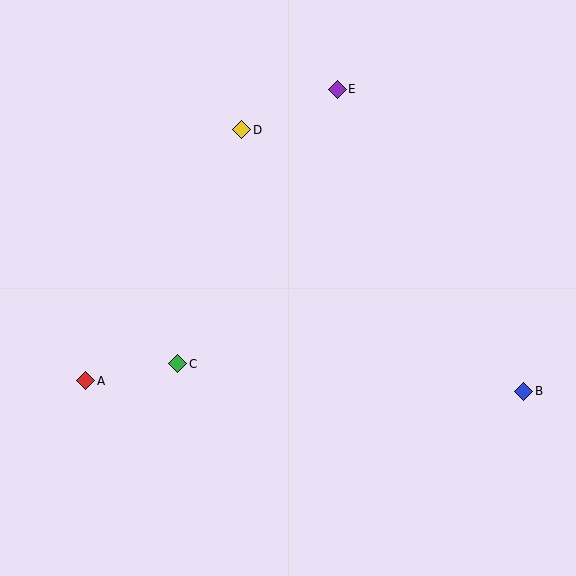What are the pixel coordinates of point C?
Point C is at (178, 364).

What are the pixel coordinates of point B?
Point B is at (524, 391).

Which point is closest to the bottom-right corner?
Point B is closest to the bottom-right corner.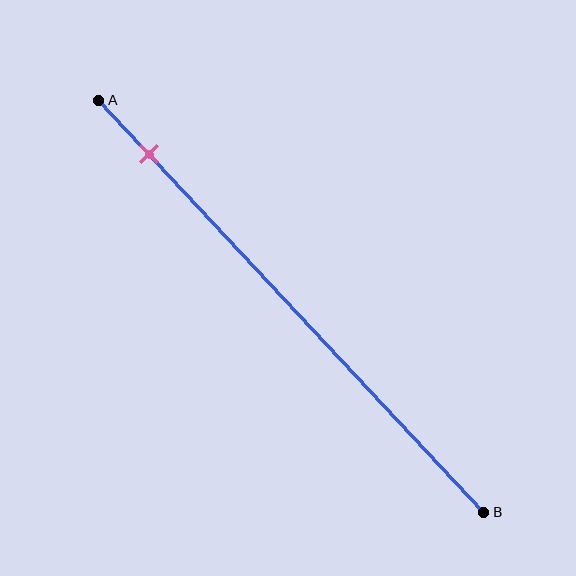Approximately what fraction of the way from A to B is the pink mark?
The pink mark is approximately 15% of the way from A to B.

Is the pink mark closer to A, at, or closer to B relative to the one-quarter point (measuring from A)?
The pink mark is closer to point A than the one-quarter point of segment AB.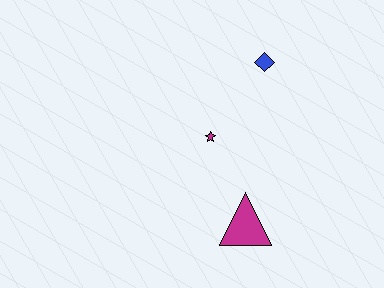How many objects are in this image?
There are 3 objects.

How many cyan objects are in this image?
There are no cyan objects.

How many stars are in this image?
There is 1 star.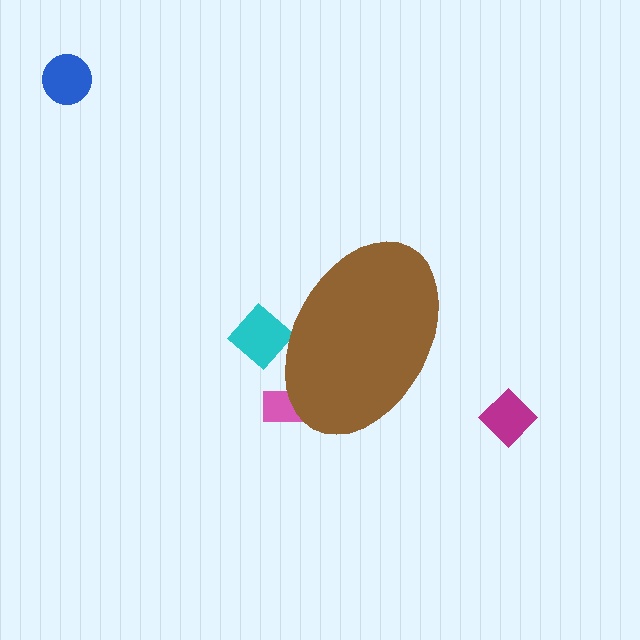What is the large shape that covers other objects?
A brown ellipse.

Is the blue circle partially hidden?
No, the blue circle is fully visible.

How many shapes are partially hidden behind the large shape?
2 shapes are partially hidden.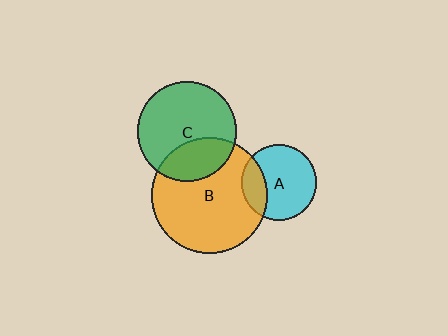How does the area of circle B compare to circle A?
Approximately 2.4 times.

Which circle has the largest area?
Circle B (orange).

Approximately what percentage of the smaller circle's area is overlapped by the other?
Approximately 25%.